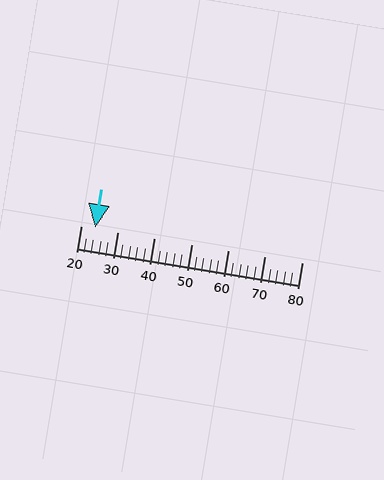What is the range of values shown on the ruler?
The ruler shows values from 20 to 80.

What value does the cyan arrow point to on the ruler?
The cyan arrow points to approximately 24.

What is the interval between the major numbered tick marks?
The major tick marks are spaced 10 units apart.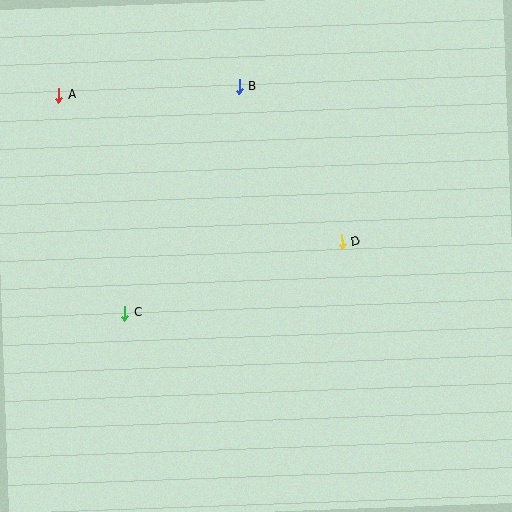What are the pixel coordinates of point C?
Point C is at (125, 313).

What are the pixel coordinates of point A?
Point A is at (59, 95).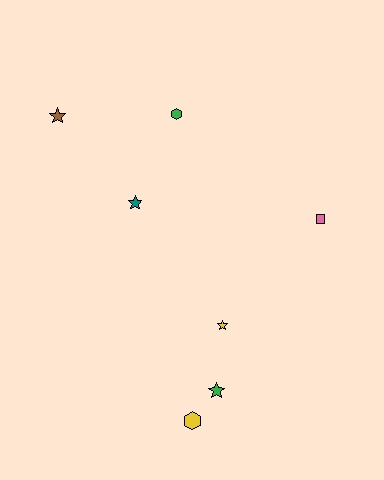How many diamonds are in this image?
There are no diamonds.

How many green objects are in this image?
There are 2 green objects.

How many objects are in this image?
There are 7 objects.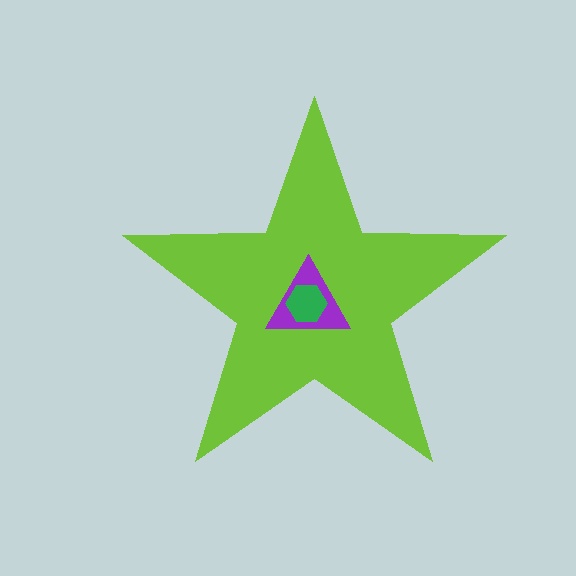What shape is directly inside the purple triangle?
The green hexagon.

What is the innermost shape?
The green hexagon.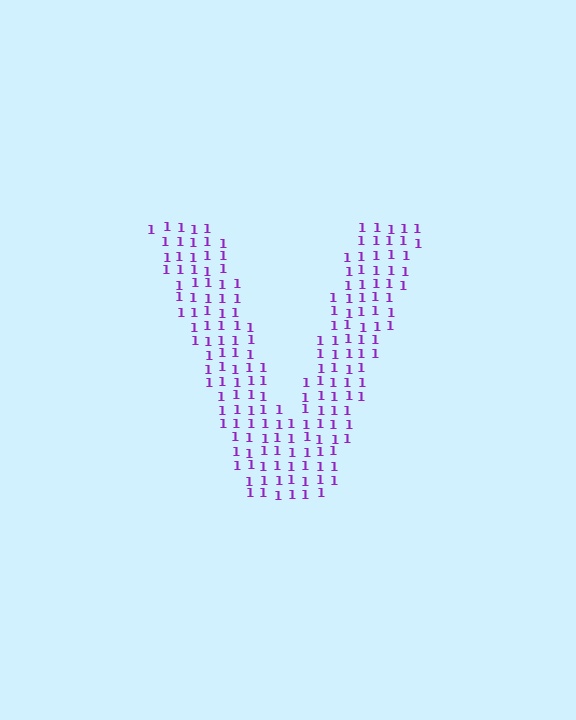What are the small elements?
The small elements are digit 1's.